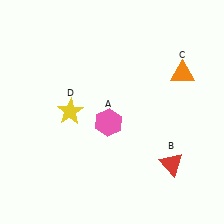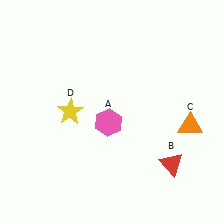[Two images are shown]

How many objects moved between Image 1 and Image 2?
1 object moved between the two images.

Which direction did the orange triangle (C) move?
The orange triangle (C) moved down.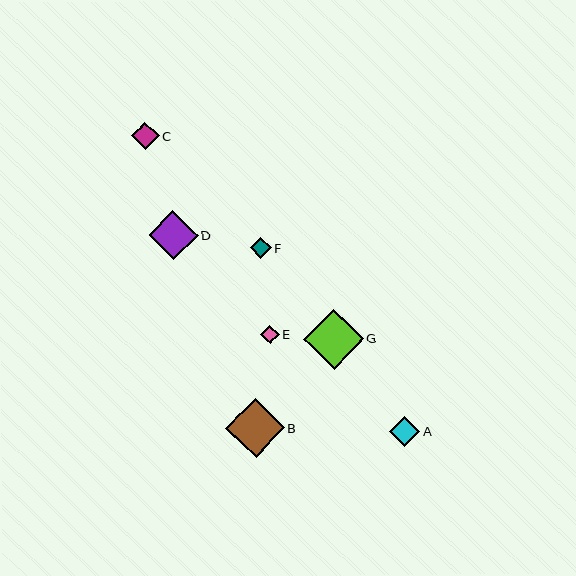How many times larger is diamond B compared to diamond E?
Diamond B is approximately 3.2 times the size of diamond E.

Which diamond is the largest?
Diamond G is the largest with a size of approximately 60 pixels.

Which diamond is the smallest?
Diamond E is the smallest with a size of approximately 18 pixels.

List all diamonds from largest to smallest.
From largest to smallest: G, B, D, A, C, F, E.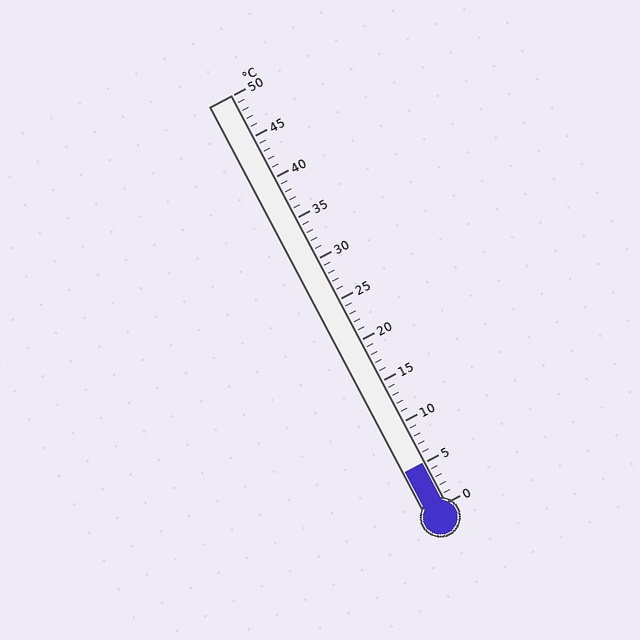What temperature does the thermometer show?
The thermometer shows approximately 5°C.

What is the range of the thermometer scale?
The thermometer scale ranges from 0°C to 50°C.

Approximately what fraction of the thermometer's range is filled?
The thermometer is filled to approximately 10% of its range.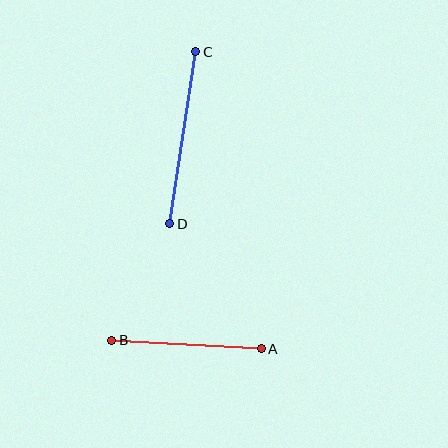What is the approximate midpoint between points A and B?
The midpoint is at approximately (187, 344) pixels.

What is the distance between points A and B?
The distance is approximately 150 pixels.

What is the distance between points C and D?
The distance is approximately 174 pixels.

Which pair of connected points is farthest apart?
Points C and D are farthest apart.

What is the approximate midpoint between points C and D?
The midpoint is at approximately (183, 138) pixels.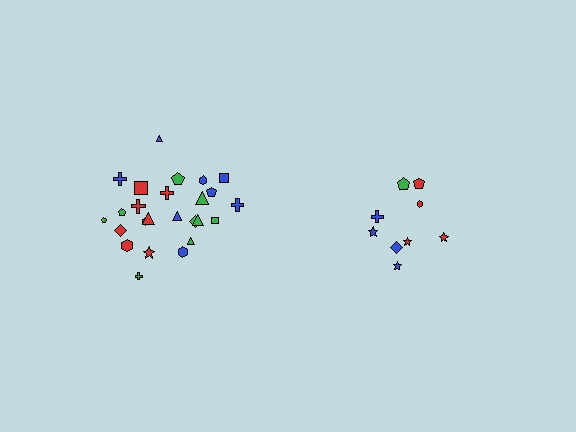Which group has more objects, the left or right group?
The left group.